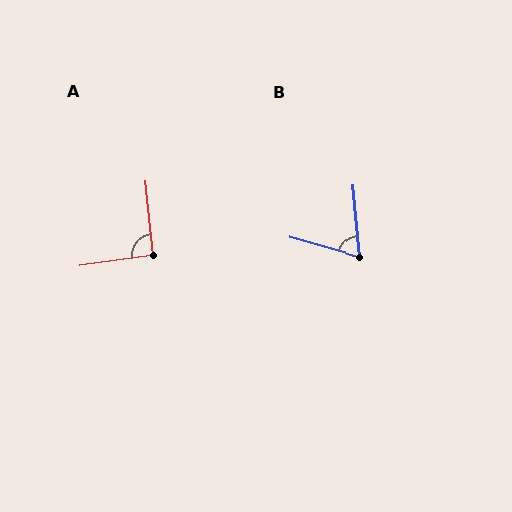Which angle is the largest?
A, at approximately 93 degrees.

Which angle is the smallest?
B, at approximately 69 degrees.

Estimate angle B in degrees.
Approximately 69 degrees.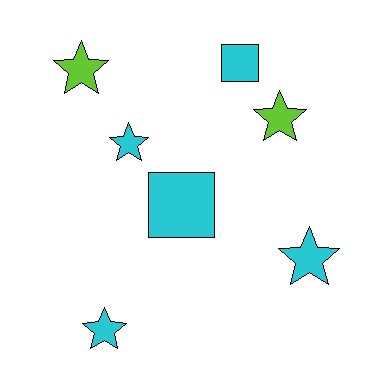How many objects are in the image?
There are 7 objects.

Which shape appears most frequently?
Star, with 5 objects.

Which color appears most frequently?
Cyan, with 5 objects.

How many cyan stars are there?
There are 3 cyan stars.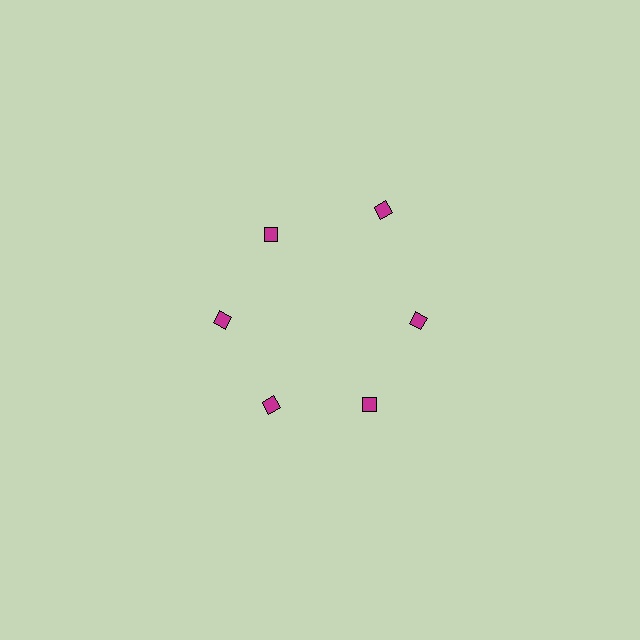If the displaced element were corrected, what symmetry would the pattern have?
It would have 6-fold rotational symmetry — the pattern would map onto itself every 60 degrees.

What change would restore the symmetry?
The symmetry would be restored by moving it inward, back onto the ring so that all 6 diamonds sit at equal angles and equal distance from the center.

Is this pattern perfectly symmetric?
No. The 6 magenta diamonds are arranged in a ring, but one element near the 1 o'clock position is pushed outward from the center, breaking the 6-fold rotational symmetry.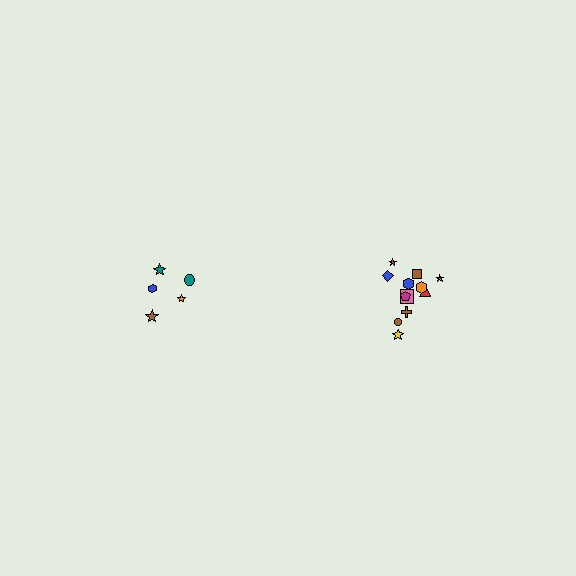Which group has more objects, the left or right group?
The right group.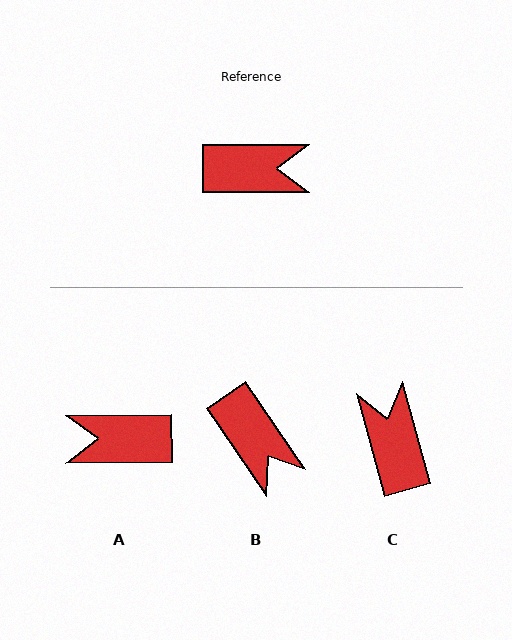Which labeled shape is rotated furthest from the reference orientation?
A, about 179 degrees away.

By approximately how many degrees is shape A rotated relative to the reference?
Approximately 179 degrees clockwise.